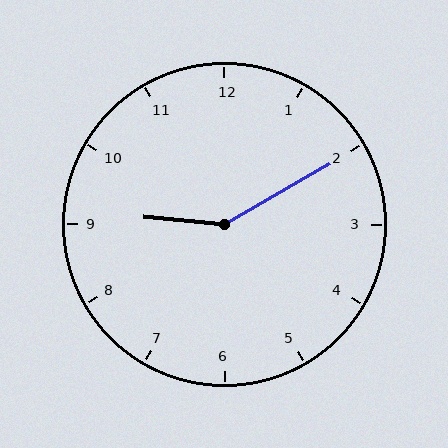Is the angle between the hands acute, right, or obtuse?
It is obtuse.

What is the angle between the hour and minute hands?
Approximately 145 degrees.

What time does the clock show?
9:10.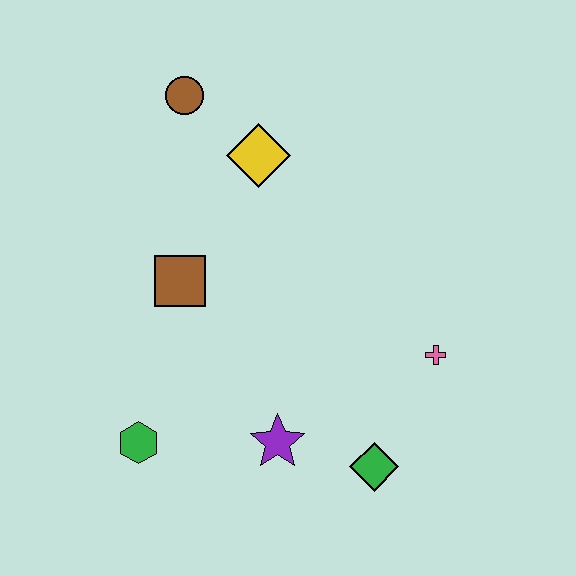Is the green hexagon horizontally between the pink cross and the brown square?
No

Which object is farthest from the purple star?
The brown circle is farthest from the purple star.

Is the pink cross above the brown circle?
No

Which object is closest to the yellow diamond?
The brown circle is closest to the yellow diamond.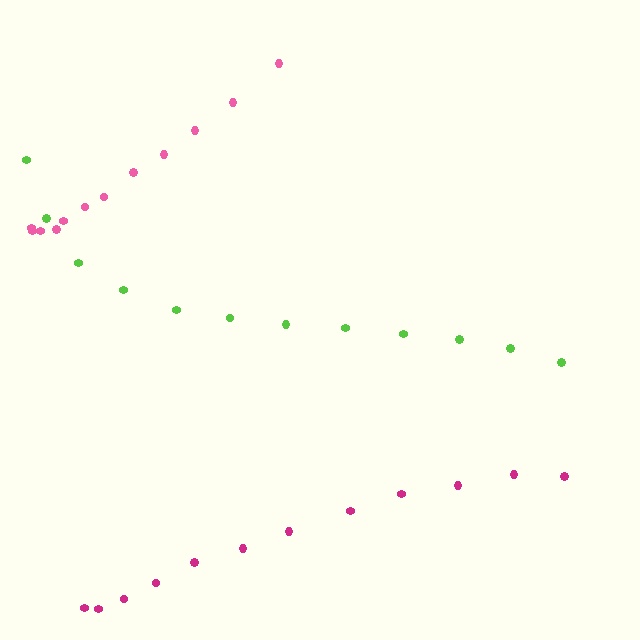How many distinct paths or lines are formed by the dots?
There are 3 distinct paths.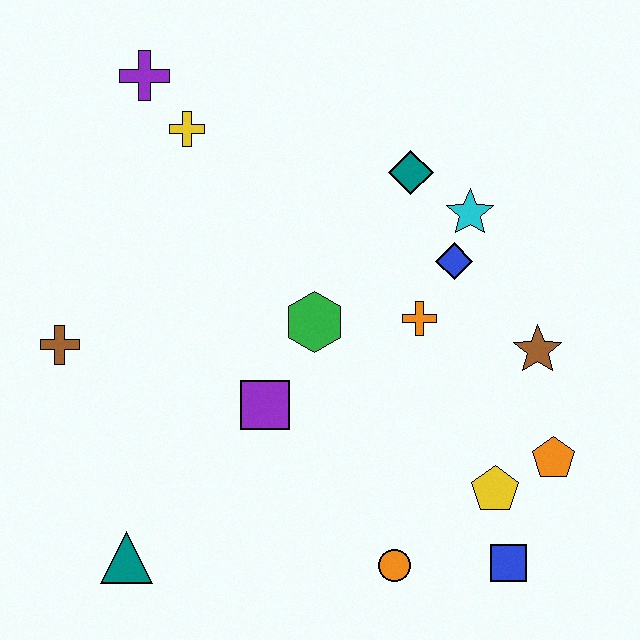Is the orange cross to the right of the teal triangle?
Yes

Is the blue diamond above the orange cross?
Yes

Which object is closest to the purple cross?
The yellow cross is closest to the purple cross.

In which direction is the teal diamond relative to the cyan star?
The teal diamond is to the left of the cyan star.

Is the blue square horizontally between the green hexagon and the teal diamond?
No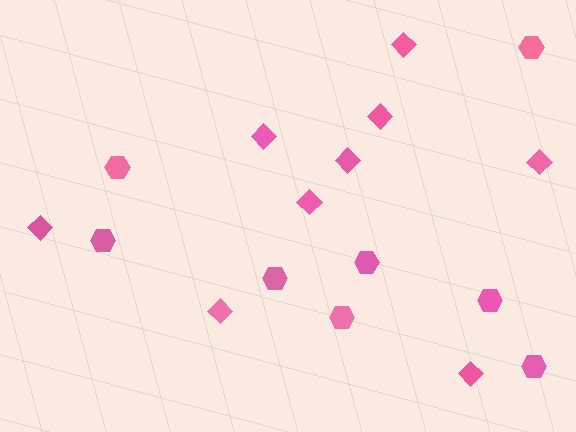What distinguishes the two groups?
There are 2 groups: one group of hexagons (8) and one group of diamonds (9).